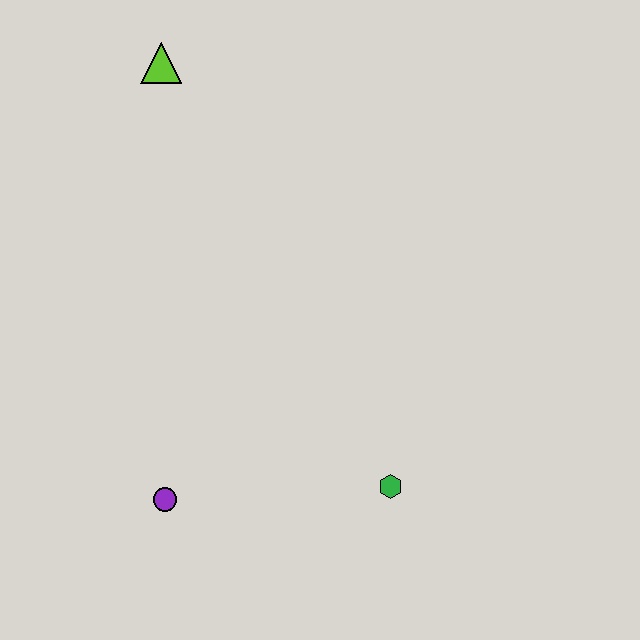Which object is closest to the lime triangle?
The purple circle is closest to the lime triangle.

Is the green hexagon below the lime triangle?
Yes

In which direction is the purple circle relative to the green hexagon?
The purple circle is to the left of the green hexagon.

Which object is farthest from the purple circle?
The lime triangle is farthest from the purple circle.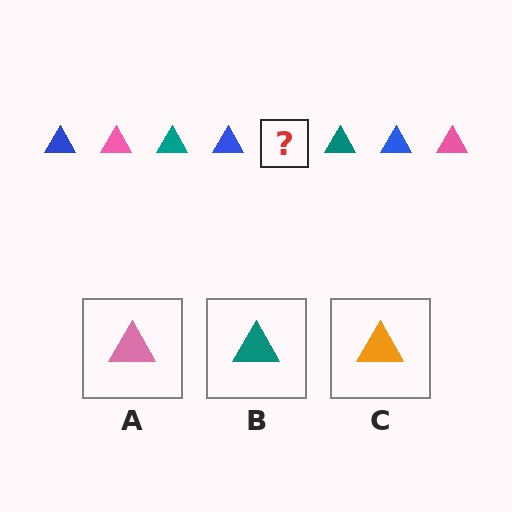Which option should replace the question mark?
Option A.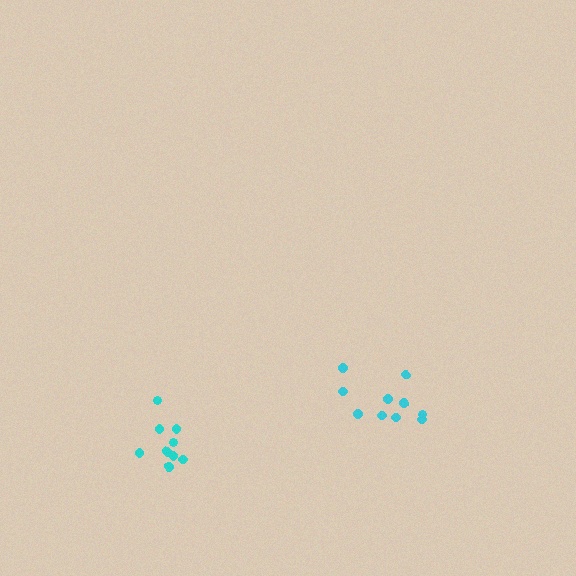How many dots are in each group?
Group 1: 9 dots, Group 2: 10 dots (19 total).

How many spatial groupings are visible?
There are 2 spatial groupings.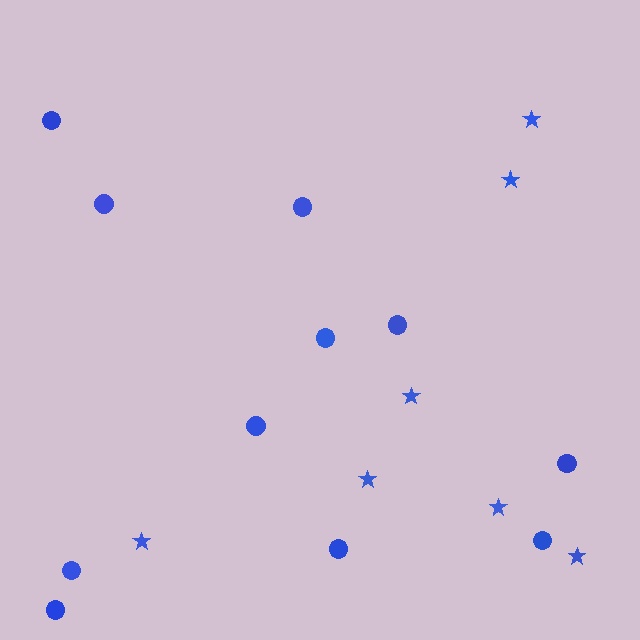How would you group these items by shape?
There are 2 groups: one group of stars (7) and one group of circles (11).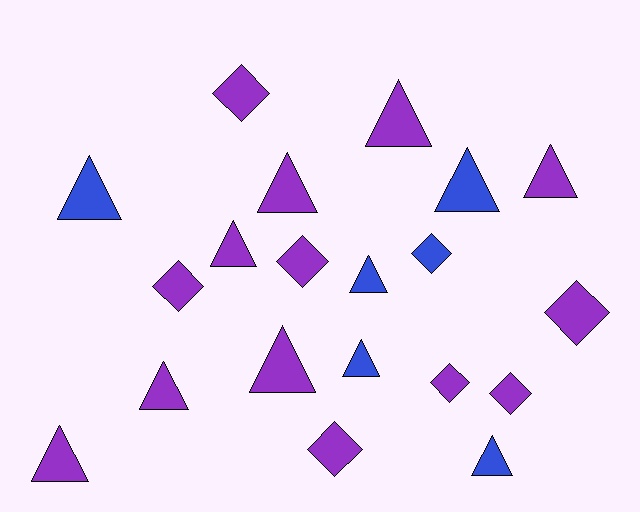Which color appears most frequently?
Purple, with 14 objects.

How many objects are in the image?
There are 20 objects.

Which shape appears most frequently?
Triangle, with 12 objects.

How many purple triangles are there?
There are 7 purple triangles.